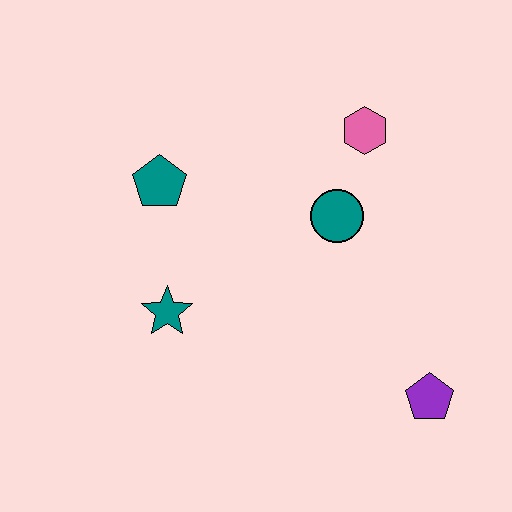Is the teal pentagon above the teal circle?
Yes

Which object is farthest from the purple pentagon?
The teal pentagon is farthest from the purple pentagon.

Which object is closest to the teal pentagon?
The teal star is closest to the teal pentagon.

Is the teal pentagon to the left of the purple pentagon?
Yes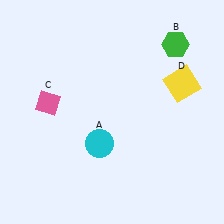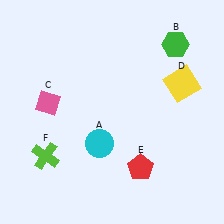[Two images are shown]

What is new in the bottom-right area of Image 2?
A red pentagon (E) was added in the bottom-right area of Image 2.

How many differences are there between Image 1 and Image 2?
There are 2 differences between the two images.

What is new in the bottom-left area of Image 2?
A lime cross (F) was added in the bottom-left area of Image 2.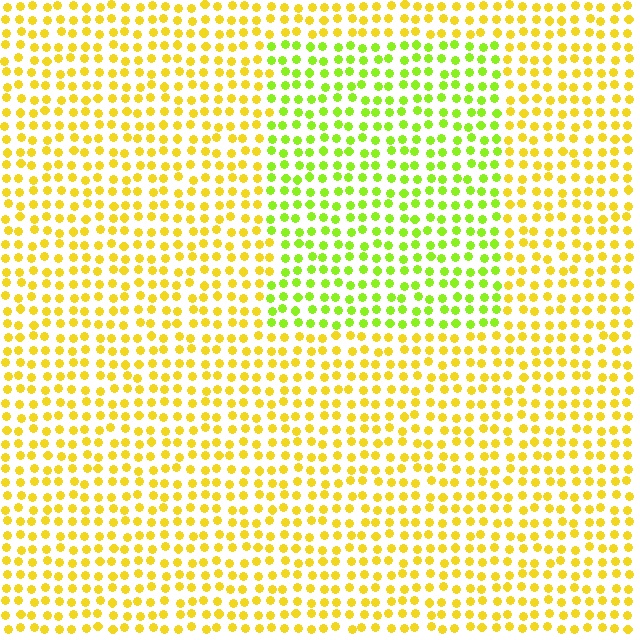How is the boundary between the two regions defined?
The boundary is defined purely by a slight shift in hue (about 37 degrees). Spacing, size, and orientation are identical on both sides.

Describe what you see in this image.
The image is filled with small yellow elements in a uniform arrangement. A rectangle-shaped region is visible where the elements are tinted to a slightly different hue, forming a subtle color boundary.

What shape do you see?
I see a rectangle.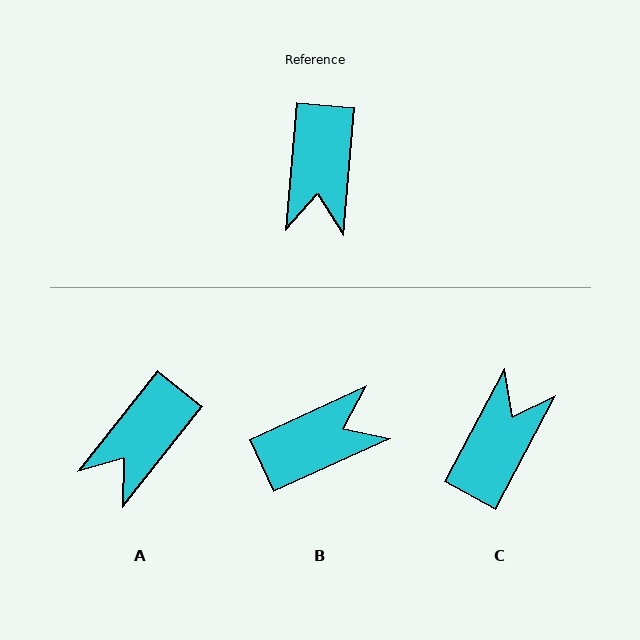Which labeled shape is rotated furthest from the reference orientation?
C, about 157 degrees away.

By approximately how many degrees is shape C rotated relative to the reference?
Approximately 157 degrees counter-clockwise.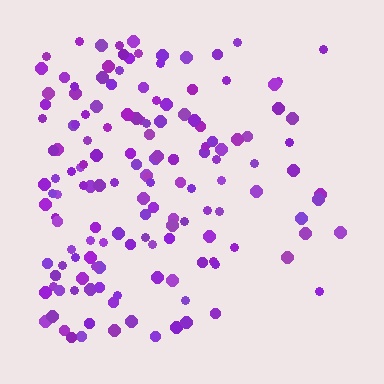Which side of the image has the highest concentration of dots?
The left.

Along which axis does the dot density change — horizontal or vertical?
Horizontal.